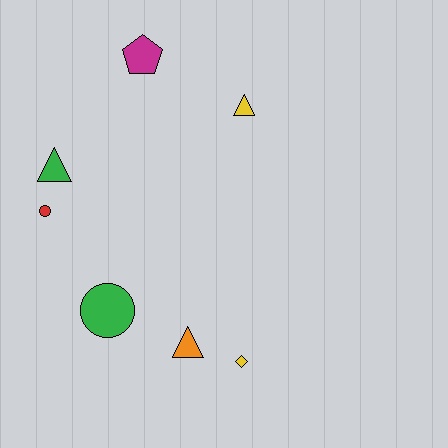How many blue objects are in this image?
There are no blue objects.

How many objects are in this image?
There are 7 objects.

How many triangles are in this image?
There are 3 triangles.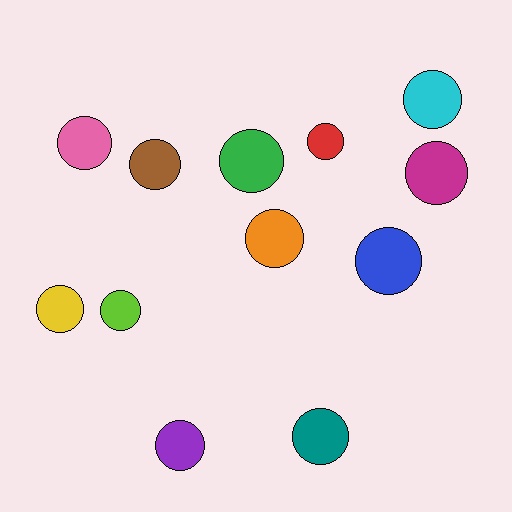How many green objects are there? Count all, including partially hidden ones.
There is 1 green object.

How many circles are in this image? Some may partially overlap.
There are 12 circles.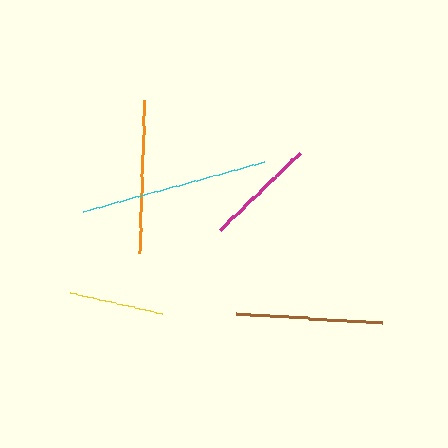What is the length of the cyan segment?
The cyan segment is approximately 188 pixels long.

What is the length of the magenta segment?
The magenta segment is approximately 111 pixels long.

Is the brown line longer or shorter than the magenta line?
The brown line is longer than the magenta line.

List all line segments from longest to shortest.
From longest to shortest: cyan, orange, brown, magenta, yellow.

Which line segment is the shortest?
The yellow line is the shortest at approximately 94 pixels.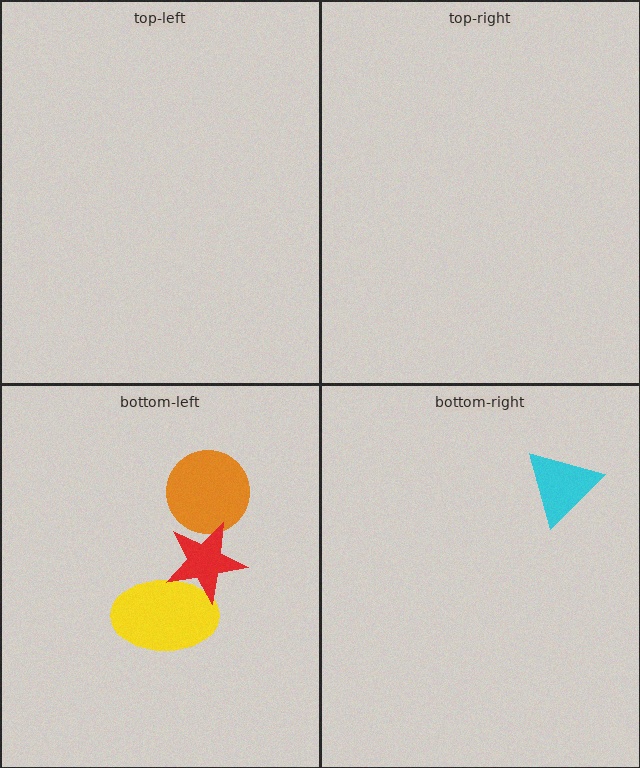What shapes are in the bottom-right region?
The cyan triangle.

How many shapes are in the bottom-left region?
3.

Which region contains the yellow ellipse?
The bottom-left region.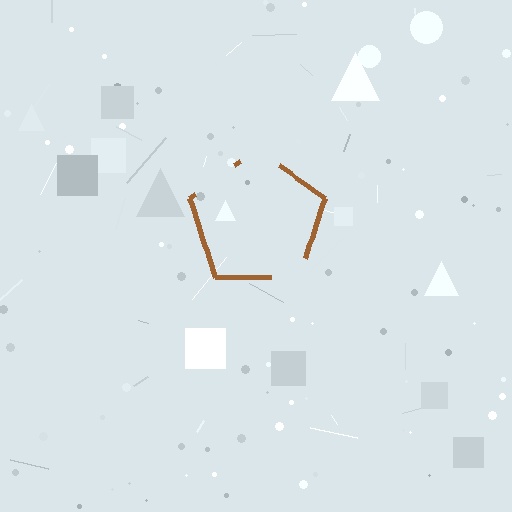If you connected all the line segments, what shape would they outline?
They would outline a pentagon.